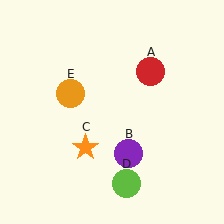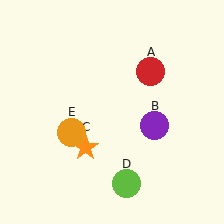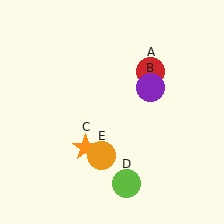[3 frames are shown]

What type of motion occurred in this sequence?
The purple circle (object B), orange circle (object E) rotated counterclockwise around the center of the scene.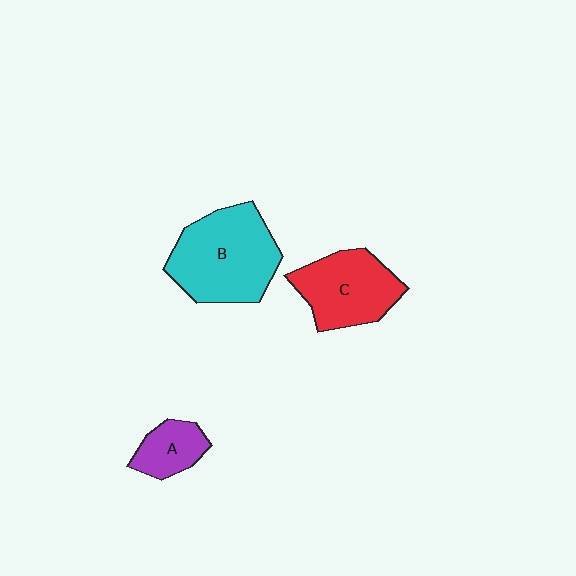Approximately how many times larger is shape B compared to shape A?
Approximately 2.6 times.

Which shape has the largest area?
Shape B (cyan).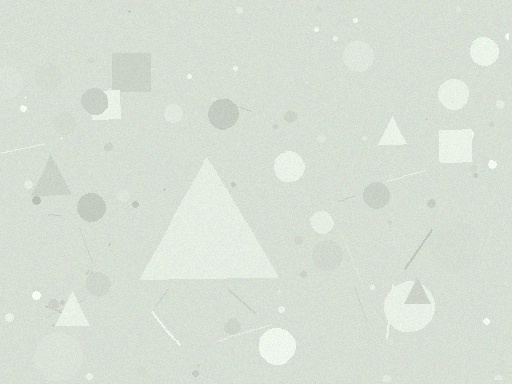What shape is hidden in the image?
A triangle is hidden in the image.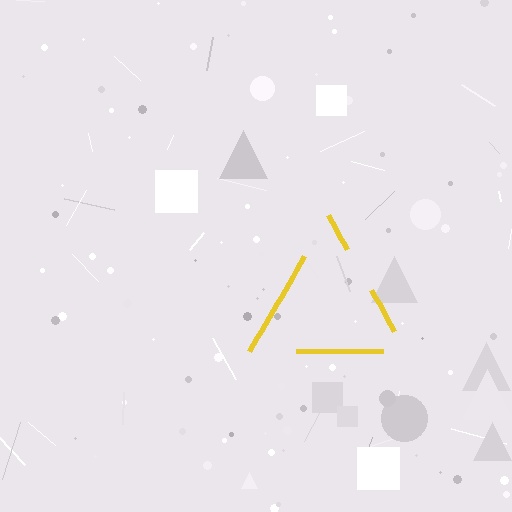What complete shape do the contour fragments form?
The contour fragments form a triangle.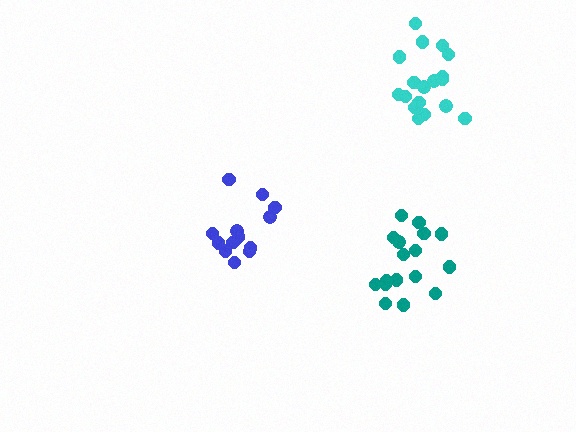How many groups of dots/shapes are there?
There are 3 groups.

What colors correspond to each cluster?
The clusters are colored: teal, cyan, blue.